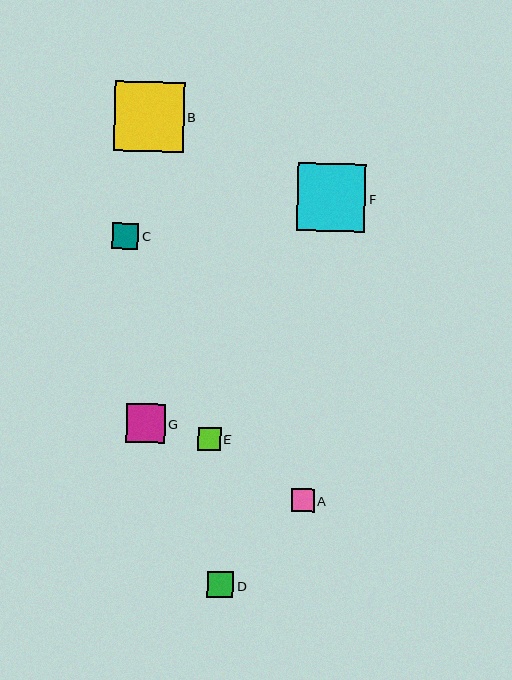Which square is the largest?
Square B is the largest with a size of approximately 69 pixels.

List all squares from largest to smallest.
From largest to smallest: B, F, G, C, D, E, A.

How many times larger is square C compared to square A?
Square C is approximately 1.2 times the size of square A.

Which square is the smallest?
Square A is the smallest with a size of approximately 22 pixels.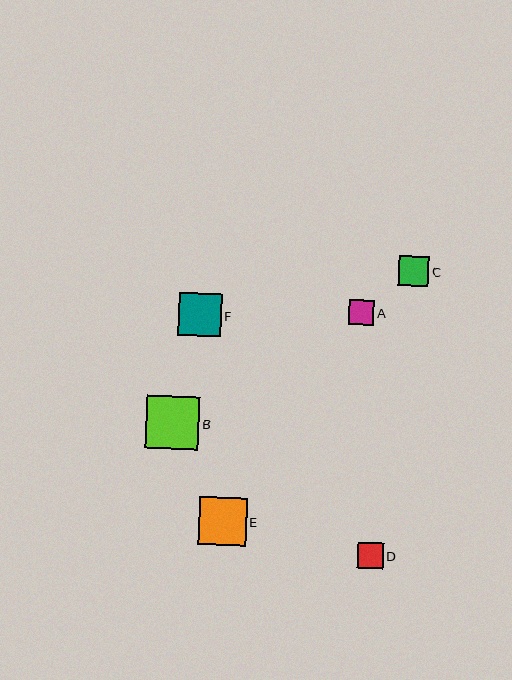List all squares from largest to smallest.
From largest to smallest: B, E, F, C, D, A.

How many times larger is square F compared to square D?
Square F is approximately 1.7 times the size of square D.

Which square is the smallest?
Square A is the smallest with a size of approximately 25 pixels.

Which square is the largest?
Square B is the largest with a size of approximately 53 pixels.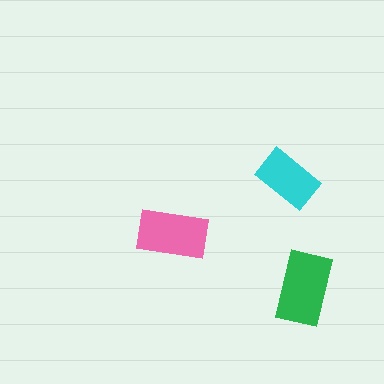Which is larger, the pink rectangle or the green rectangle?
The green one.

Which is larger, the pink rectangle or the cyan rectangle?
The pink one.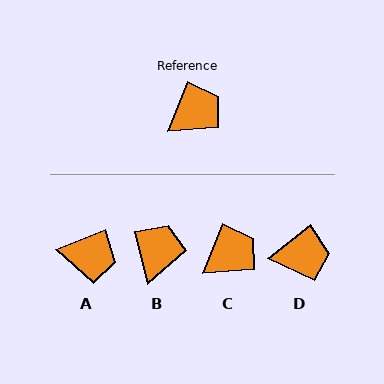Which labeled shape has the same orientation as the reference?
C.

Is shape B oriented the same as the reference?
No, it is off by about 36 degrees.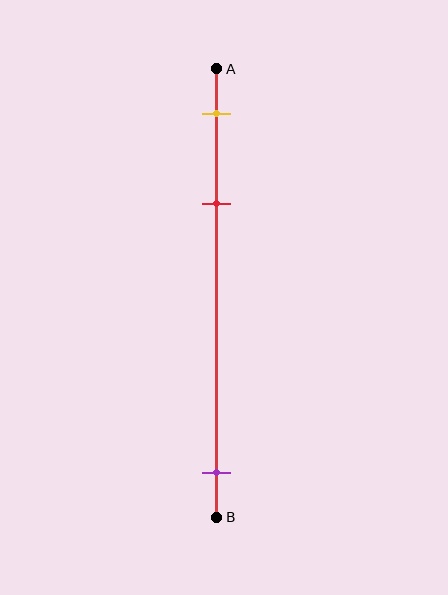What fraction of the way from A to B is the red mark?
The red mark is approximately 30% (0.3) of the way from A to B.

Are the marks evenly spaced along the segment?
No, the marks are not evenly spaced.